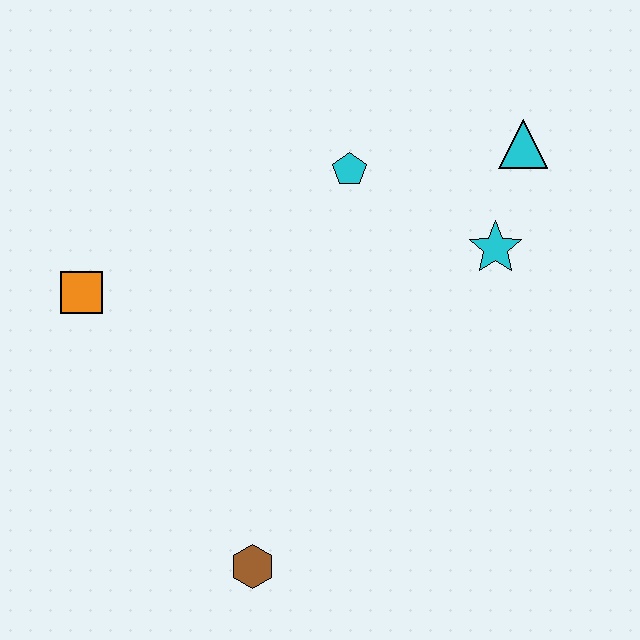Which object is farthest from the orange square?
The cyan triangle is farthest from the orange square.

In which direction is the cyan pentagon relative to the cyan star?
The cyan pentagon is to the left of the cyan star.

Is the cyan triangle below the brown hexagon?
No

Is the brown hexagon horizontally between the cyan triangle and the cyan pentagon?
No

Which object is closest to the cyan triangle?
The cyan star is closest to the cyan triangle.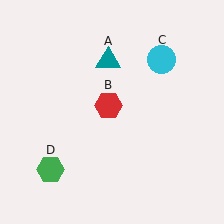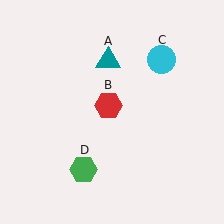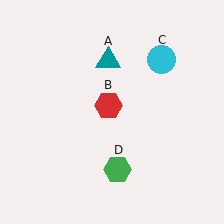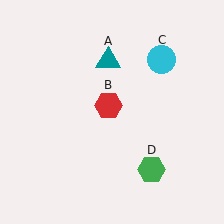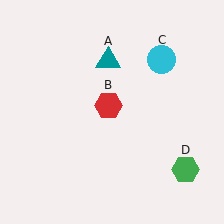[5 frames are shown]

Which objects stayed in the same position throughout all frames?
Teal triangle (object A) and red hexagon (object B) and cyan circle (object C) remained stationary.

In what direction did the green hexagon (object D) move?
The green hexagon (object D) moved right.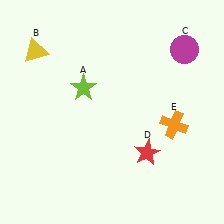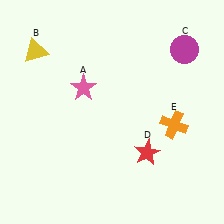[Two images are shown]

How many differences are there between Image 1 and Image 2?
There is 1 difference between the two images.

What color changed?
The star (A) changed from lime in Image 1 to pink in Image 2.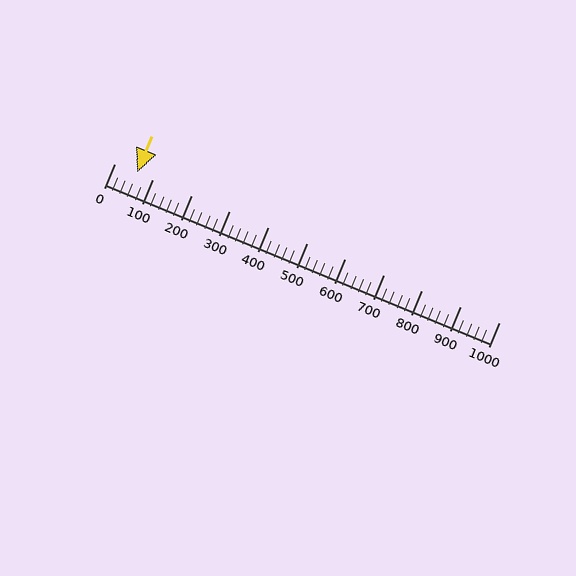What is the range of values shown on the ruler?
The ruler shows values from 0 to 1000.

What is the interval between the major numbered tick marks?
The major tick marks are spaced 100 units apart.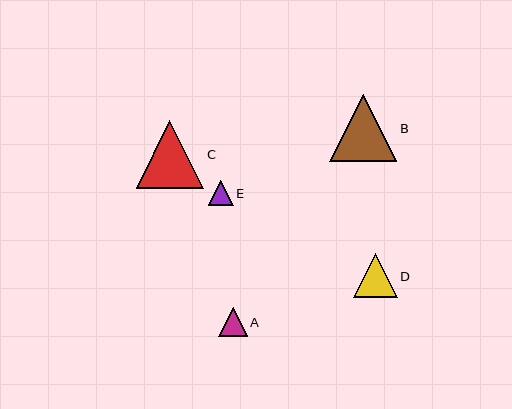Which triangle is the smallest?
Triangle E is the smallest with a size of approximately 25 pixels.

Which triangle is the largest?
Triangle C is the largest with a size of approximately 67 pixels.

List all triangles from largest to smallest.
From largest to smallest: C, B, D, A, E.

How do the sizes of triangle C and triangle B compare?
Triangle C and triangle B are approximately the same size.